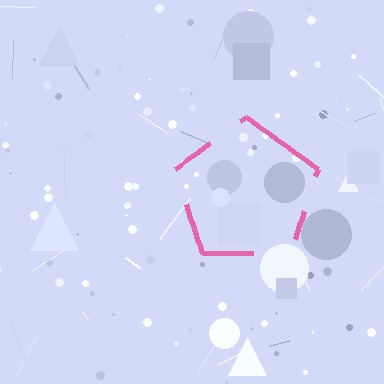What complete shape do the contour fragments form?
The contour fragments form a pentagon.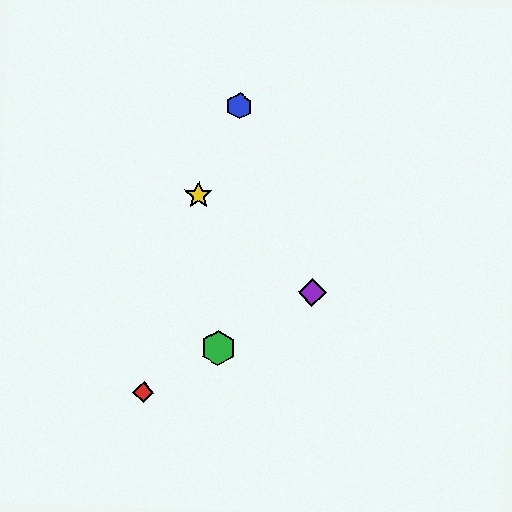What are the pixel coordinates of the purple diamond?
The purple diamond is at (312, 292).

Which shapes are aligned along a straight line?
The red diamond, the green hexagon, the purple diamond are aligned along a straight line.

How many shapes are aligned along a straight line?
3 shapes (the red diamond, the green hexagon, the purple diamond) are aligned along a straight line.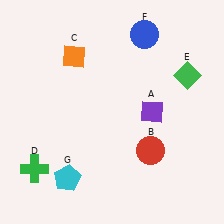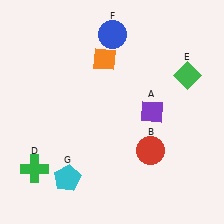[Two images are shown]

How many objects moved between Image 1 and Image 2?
2 objects moved between the two images.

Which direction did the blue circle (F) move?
The blue circle (F) moved left.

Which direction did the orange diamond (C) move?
The orange diamond (C) moved right.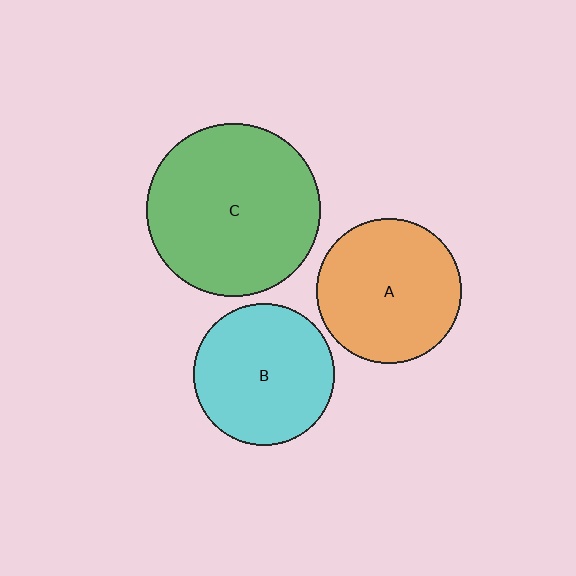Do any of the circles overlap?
No, none of the circles overlap.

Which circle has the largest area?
Circle C (green).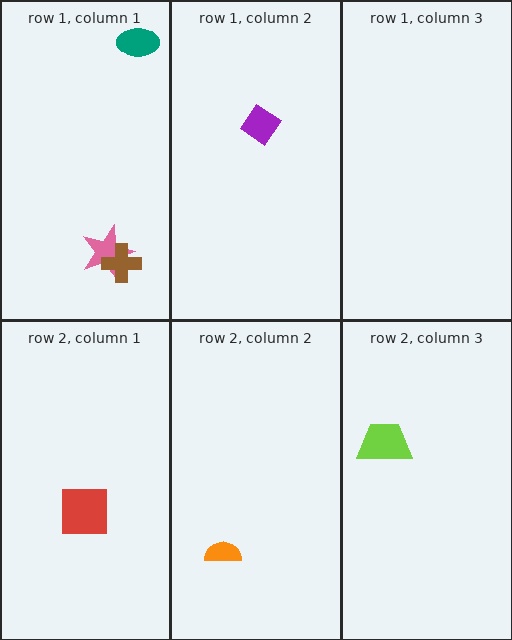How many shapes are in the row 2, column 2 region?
1.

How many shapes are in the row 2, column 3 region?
1.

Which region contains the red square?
The row 2, column 1 region.